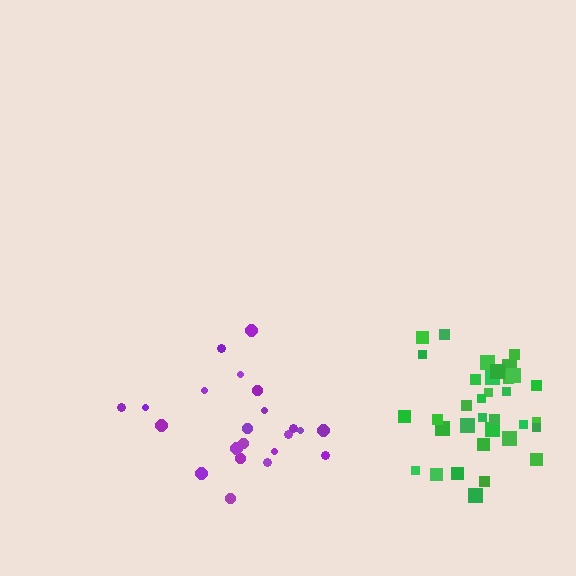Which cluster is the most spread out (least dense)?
Purple.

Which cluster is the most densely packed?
Green.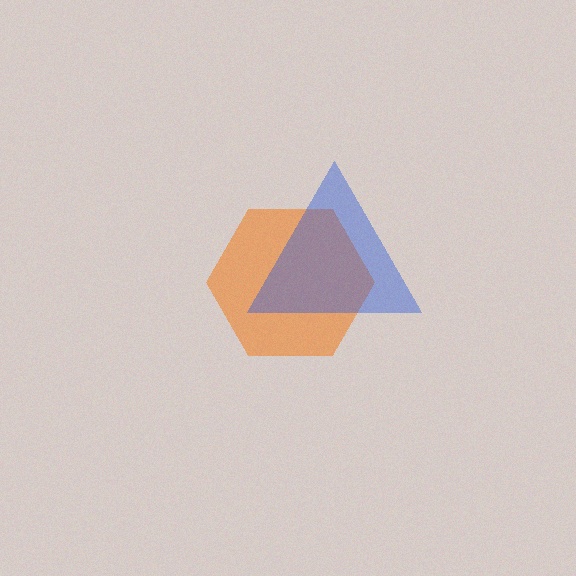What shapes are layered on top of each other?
The layered shapes are: an orange hexagon, a blue triangle.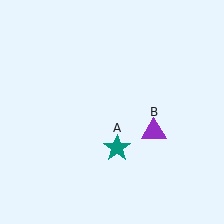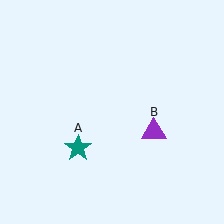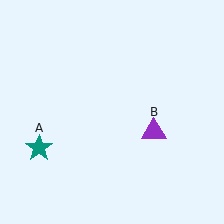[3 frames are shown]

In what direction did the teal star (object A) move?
The teal star (object A) moved left.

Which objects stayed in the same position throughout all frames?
Purple triangle (object B) remained stationary.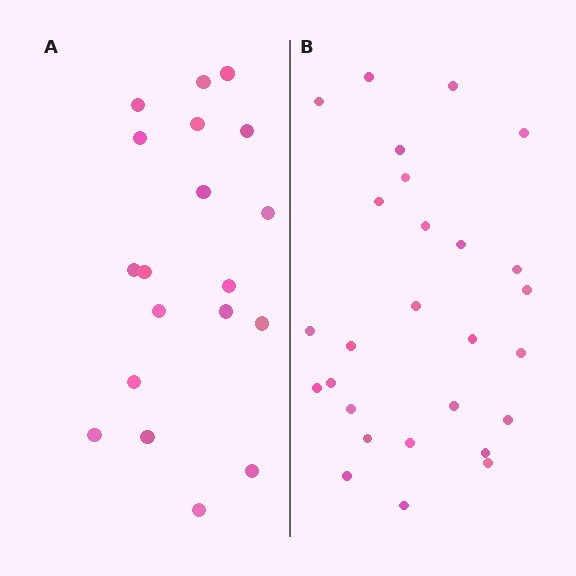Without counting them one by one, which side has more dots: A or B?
Region B (the right region) has more dots.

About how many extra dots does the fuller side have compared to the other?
Region B has roughly 8 or so more dots than region A.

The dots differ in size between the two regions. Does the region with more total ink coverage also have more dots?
No. Region A has more total ink coverage because its dots are larger, but region B actually contains more individual dots. Total area can be misleading — the number of items is what matters here.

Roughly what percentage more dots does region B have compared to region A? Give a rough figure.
About 40% more.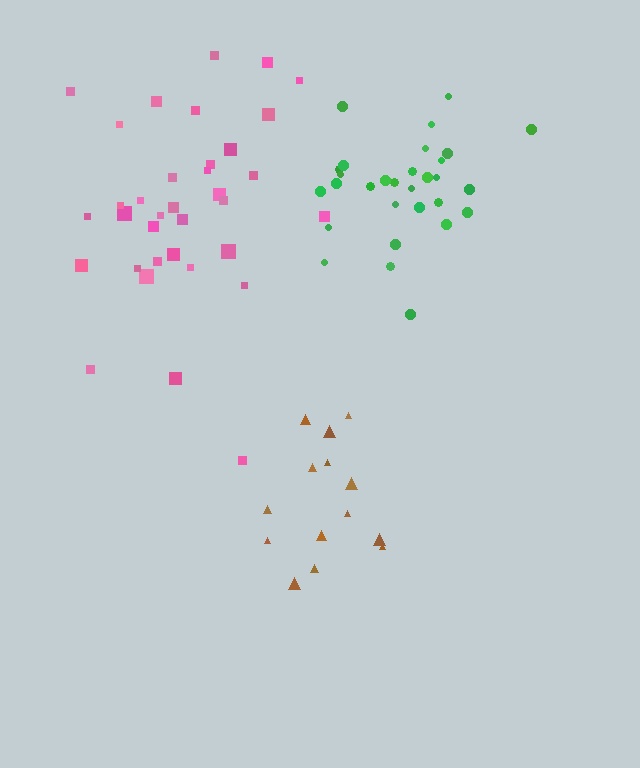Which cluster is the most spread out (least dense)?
Brown.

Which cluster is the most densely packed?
Green.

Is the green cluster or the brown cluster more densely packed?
Green.